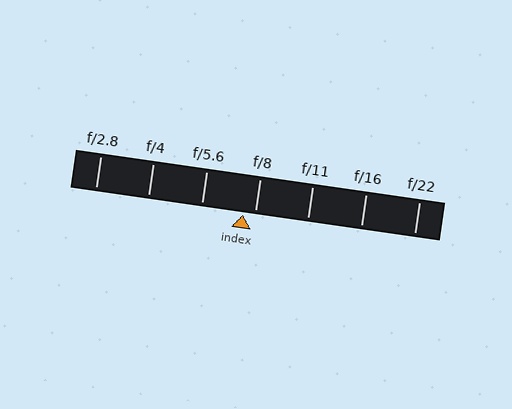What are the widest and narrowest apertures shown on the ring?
The widest aperture shown is f/2.8 and the narrowest is f/22.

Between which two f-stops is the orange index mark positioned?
The index mark is between f/5.6 and f/8.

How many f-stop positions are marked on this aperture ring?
There are 7 f-stop positions marked.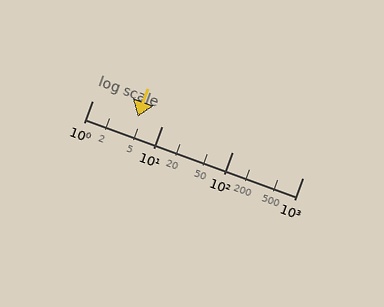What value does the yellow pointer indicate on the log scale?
The pointer indicates approximately 4.4.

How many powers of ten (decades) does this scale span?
The scale spans 3 decades, from 1 to 1000.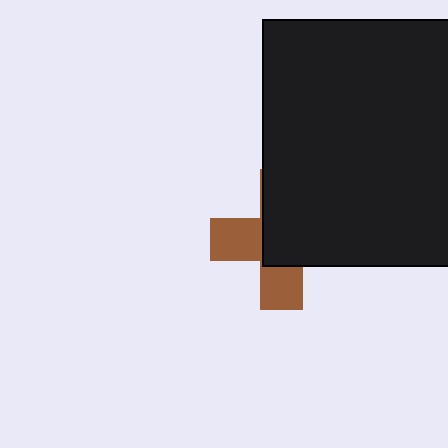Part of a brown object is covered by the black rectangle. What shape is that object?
It is a cross.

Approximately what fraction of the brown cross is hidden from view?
Roughly 59% of the brown cross is hidden behind the black rectangle.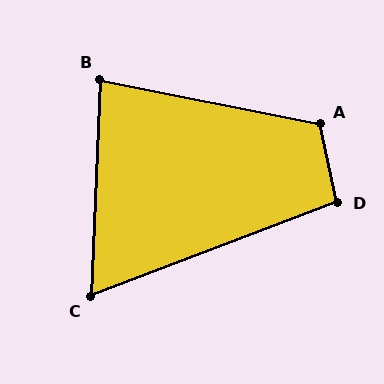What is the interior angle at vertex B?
Approximately 81 degrees (acute).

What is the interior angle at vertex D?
Approximately 99 degrees (obtuse).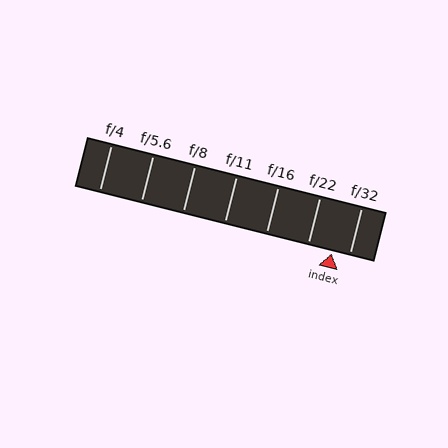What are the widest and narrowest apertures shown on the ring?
The widest aperture shown is f/4 and the narrowest is f/32.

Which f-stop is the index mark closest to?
The index mark is closest to f/32.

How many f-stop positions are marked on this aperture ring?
There are 7 f-stop positions marked.